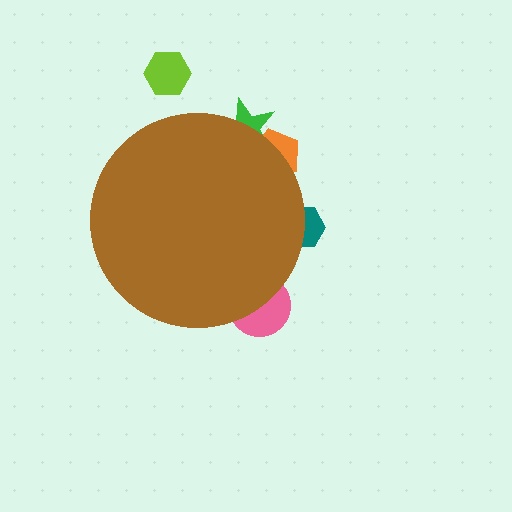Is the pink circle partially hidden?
Yes, the pink circle is partially hidden behind the brown circle.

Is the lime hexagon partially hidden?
No, the lime hexagon is fully visible.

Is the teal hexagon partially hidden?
Yes, the teal hexagon is partially hidden behind the brown circle.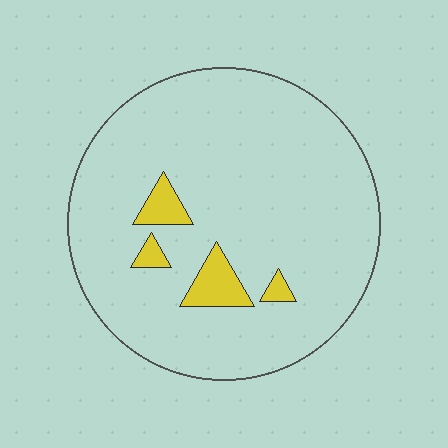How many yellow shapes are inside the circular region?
4.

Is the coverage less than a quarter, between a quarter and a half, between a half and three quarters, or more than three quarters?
Less than a quarter.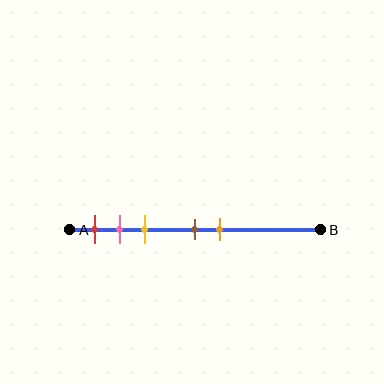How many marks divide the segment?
There are 5 marks dividing the segment.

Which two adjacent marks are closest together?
The pink and yellow marks are the closest adjacent pair.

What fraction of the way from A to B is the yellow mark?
The yellow mark is approximately 30% (0.3) of the way from A to B.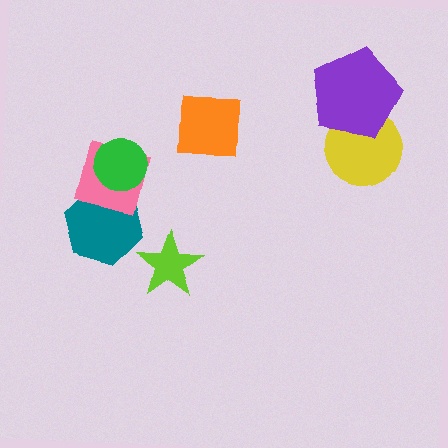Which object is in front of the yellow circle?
The purple pentagon is in front of the yellow circle.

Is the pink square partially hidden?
Yes, it is partially covered by another shape.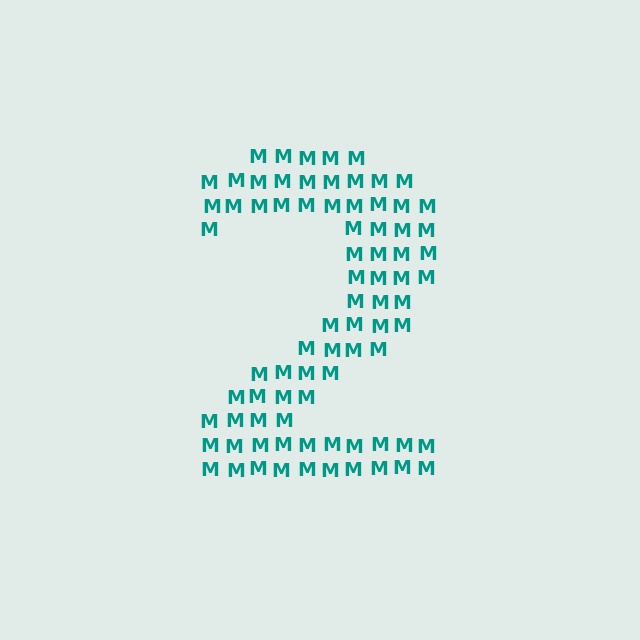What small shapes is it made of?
It is made of small letter M's.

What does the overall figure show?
The overall figure shows the digit 2.